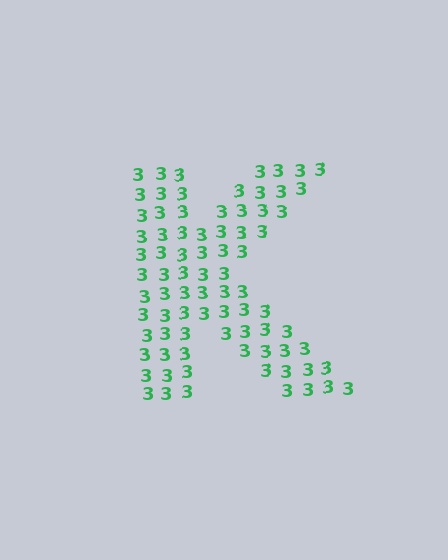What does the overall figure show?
The overall figure shows the letter K.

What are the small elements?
The small elements are digit 3's.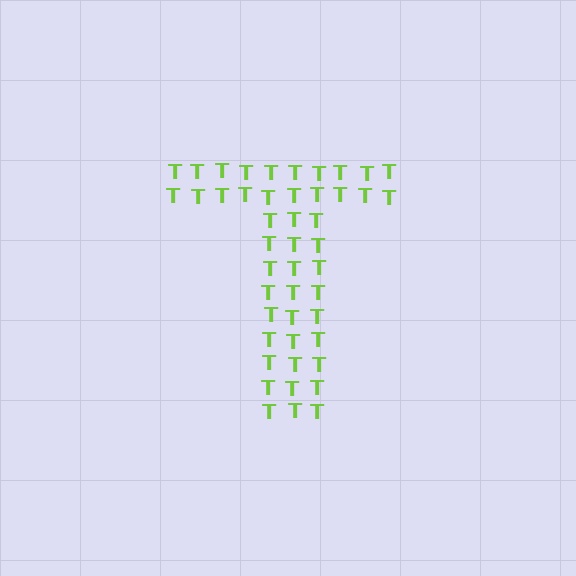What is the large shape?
The large shape is the letter T.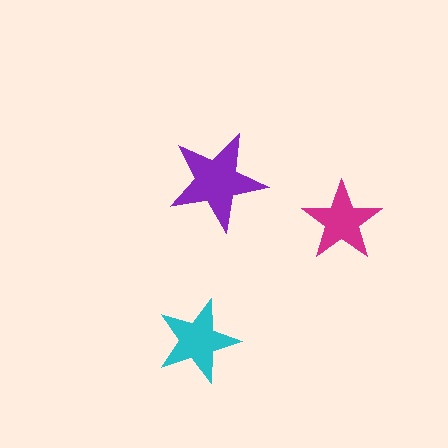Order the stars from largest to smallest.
the purple one, the cyan one, the magenta one.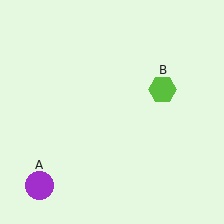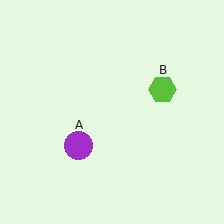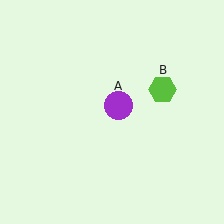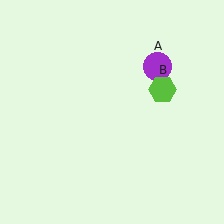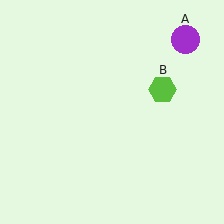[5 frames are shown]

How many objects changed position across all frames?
1 object changed position: purple circle (object A).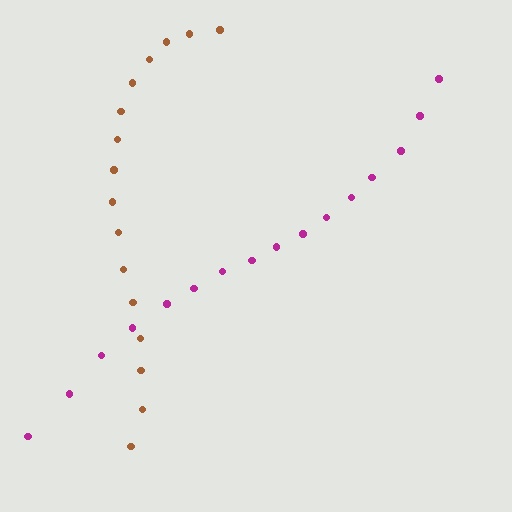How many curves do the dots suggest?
There are 2 distinct paths.